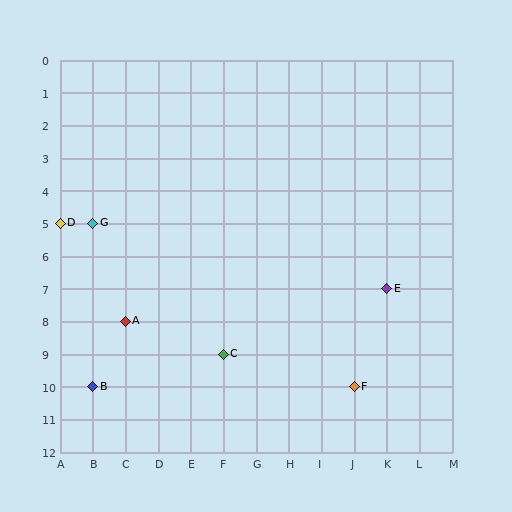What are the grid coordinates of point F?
Point F is at grid coordinates (J, 10).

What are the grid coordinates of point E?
Point E is at grid coordinates (K, 7).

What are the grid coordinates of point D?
Point D is at grid coordinates (A, 5).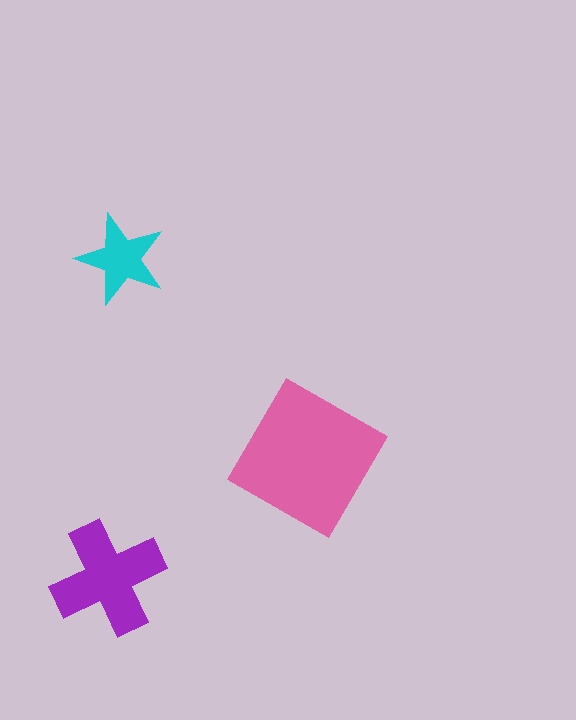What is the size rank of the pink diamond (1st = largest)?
1st.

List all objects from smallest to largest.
The cyan star, the purple cross, the pink diamond.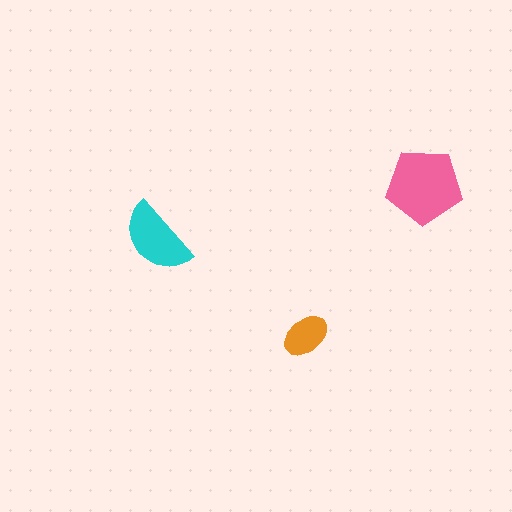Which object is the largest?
The pink pentagon.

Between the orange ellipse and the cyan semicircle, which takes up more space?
The cyan semicircle.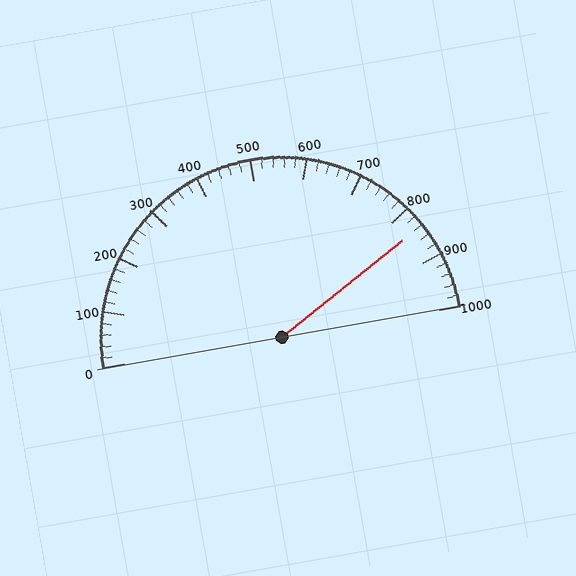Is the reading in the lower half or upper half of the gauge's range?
The reading is in the upper half of the range (0 to 1000).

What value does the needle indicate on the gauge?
The needle indicates approximately 840.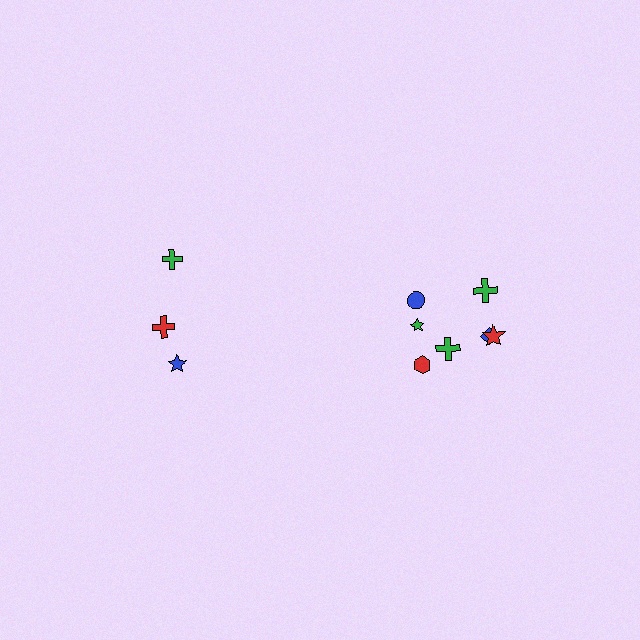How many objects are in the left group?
There are 3 objects.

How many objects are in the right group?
There are 7 objects.